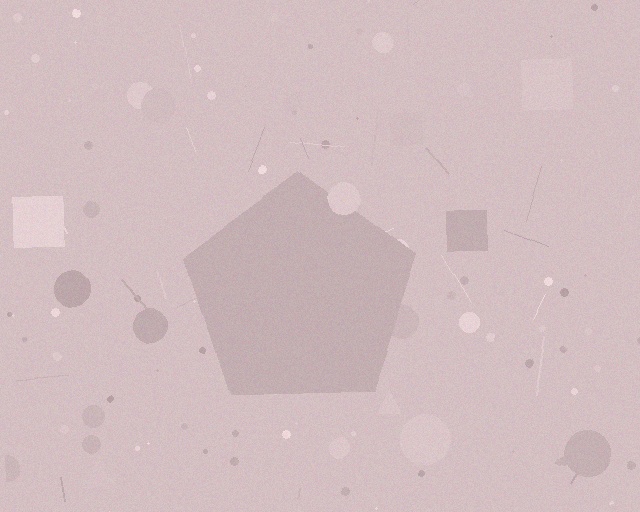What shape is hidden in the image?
A pentagon is hidden in the image.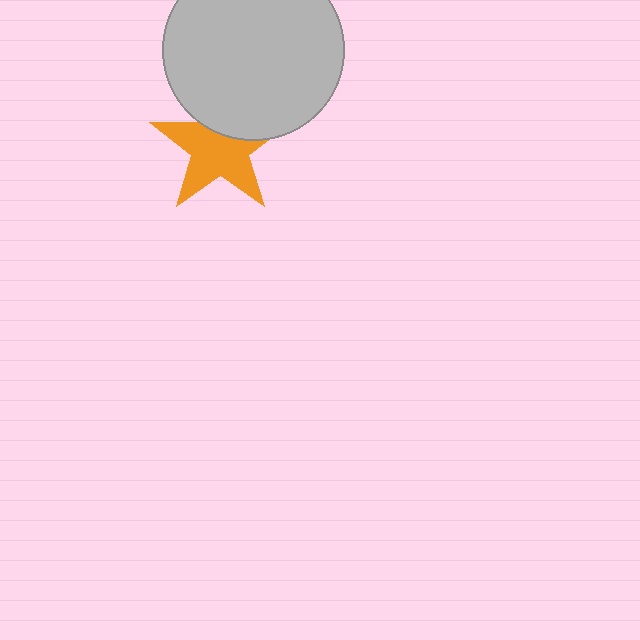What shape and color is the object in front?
The object in front is a light gray circle.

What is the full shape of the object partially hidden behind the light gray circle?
The partially hidden object is an orange star.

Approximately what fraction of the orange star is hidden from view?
Roughly 33% of the orange star is hidden behind the light gray circle.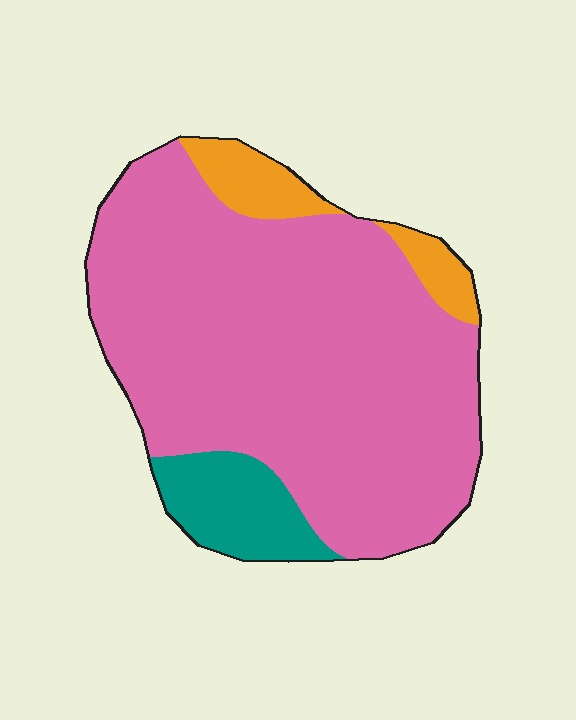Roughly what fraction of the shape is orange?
Orange covers roughly 10% of the shape.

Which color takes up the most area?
Pink, at roughly 80%.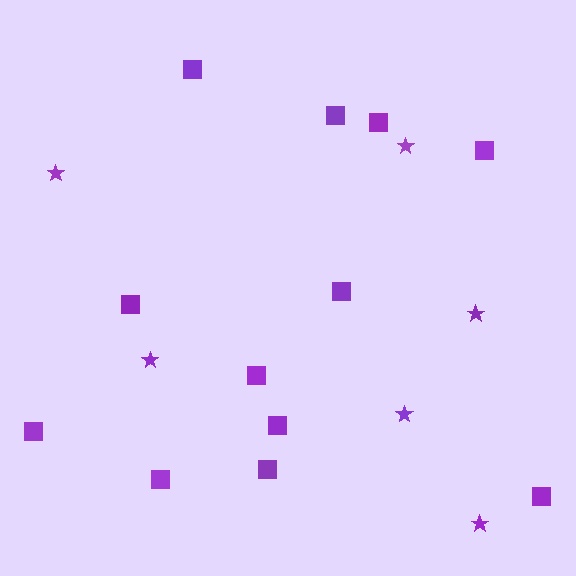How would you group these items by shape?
There are 2 groups: one group of stars (6) and one group of squares (12).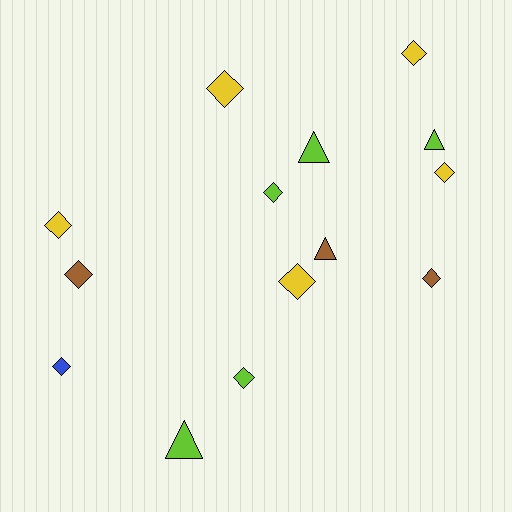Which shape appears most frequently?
Diamond, with 10 objects.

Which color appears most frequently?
Yellow, with 5 objects.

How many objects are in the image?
There are 14 objects.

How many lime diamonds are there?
There are 2 lime diamonds.